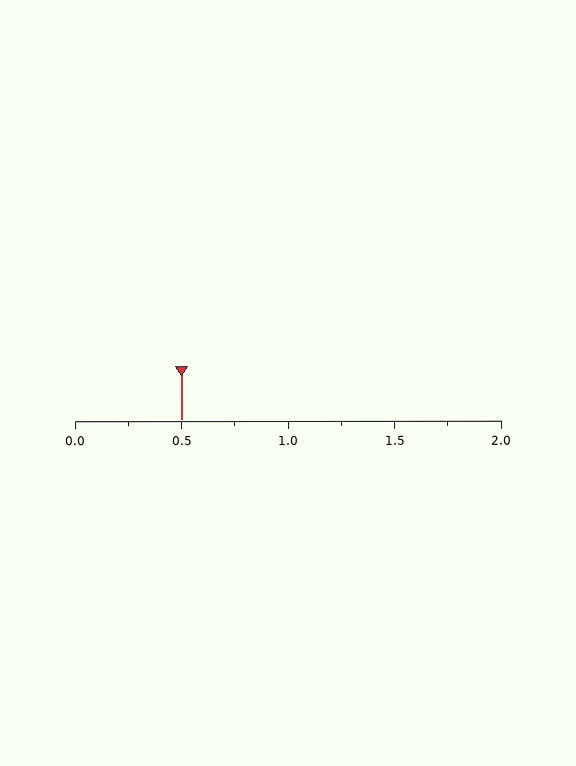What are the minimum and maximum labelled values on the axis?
The axis runs from 0.0 to 2.0.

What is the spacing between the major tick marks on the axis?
The major ticks are spaced 0.5 apart.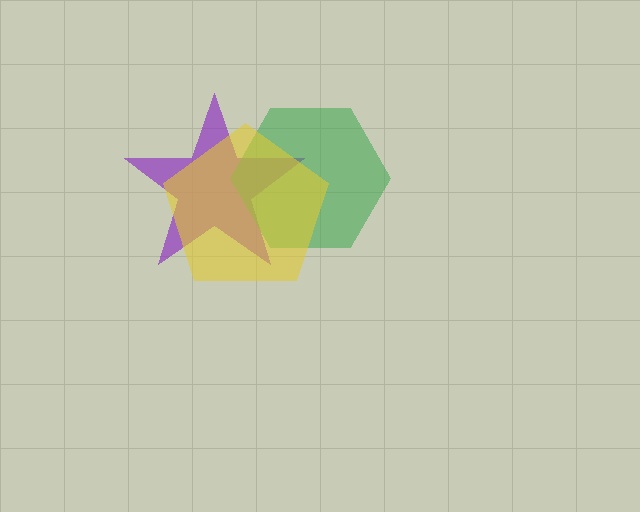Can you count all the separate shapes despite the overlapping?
Yes, there are 3 separate shapes.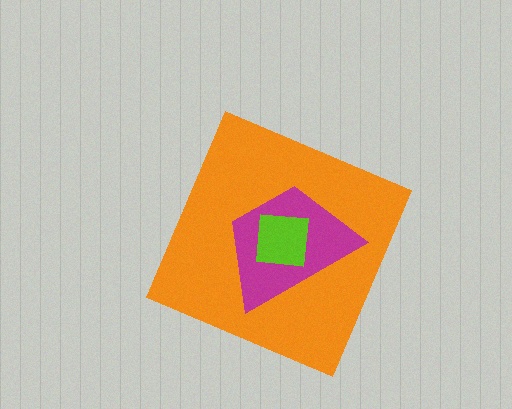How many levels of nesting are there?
3.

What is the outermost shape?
The orange diamond.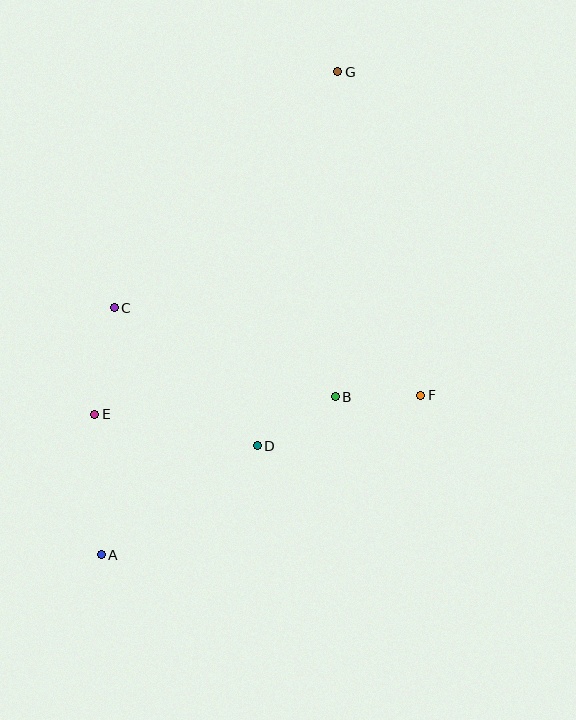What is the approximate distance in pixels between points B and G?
The distance between B and G is approximately 325 pixels.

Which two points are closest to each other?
Points B and F are closest to each other.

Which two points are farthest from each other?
Points A and G are farthest from each other.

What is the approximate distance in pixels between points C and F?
The distance between C and F is approximately 319 pixels.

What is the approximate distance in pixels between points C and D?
The distance between C and D is approximately 199 pixels.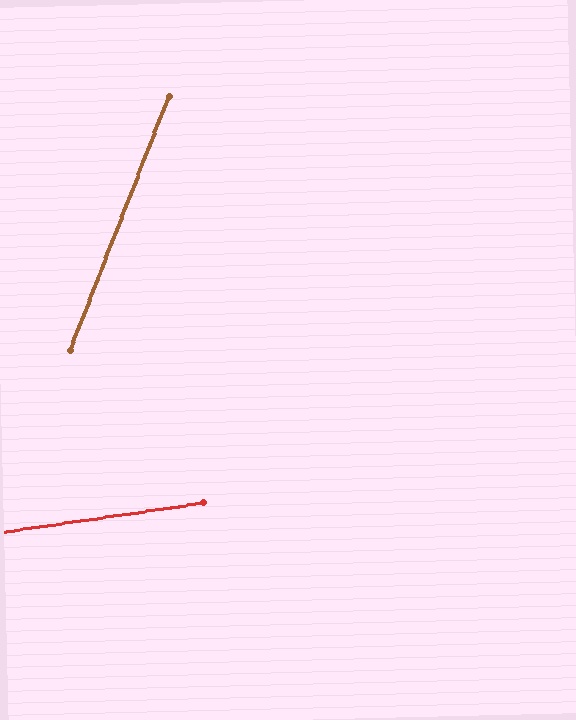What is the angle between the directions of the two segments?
Approximately 60 degrees.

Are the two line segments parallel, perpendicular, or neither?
Neither parallel nor perpendicular — they differ by about 60°.